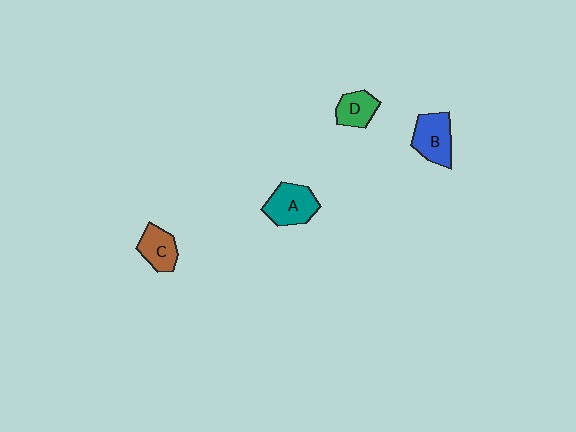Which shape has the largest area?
Shape A (teal).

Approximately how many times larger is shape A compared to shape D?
Approximately 1.4 times.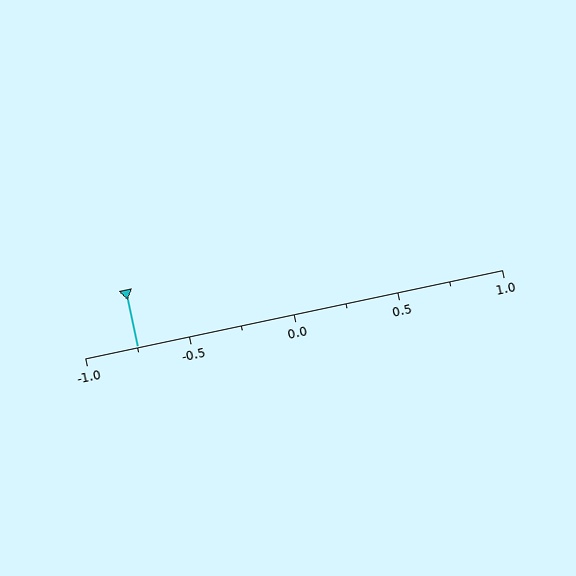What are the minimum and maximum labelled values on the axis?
The axis runs from -1.0 to 1.0.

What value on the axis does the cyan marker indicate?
The marker indicates approximately -0.75.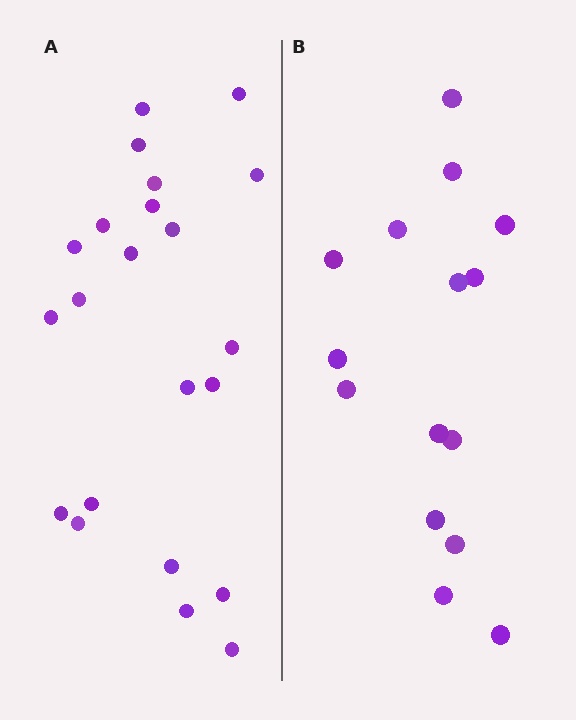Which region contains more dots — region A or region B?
Region A (the left region) has more dots.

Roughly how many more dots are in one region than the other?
Region A has roughly 8 or so more dots than region B.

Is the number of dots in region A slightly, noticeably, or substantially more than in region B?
Region A has substantially more. The ratio is roughly 1.5 to 1.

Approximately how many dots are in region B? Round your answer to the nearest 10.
About 20 dots. (The exact count is 15, which rounds to 20.)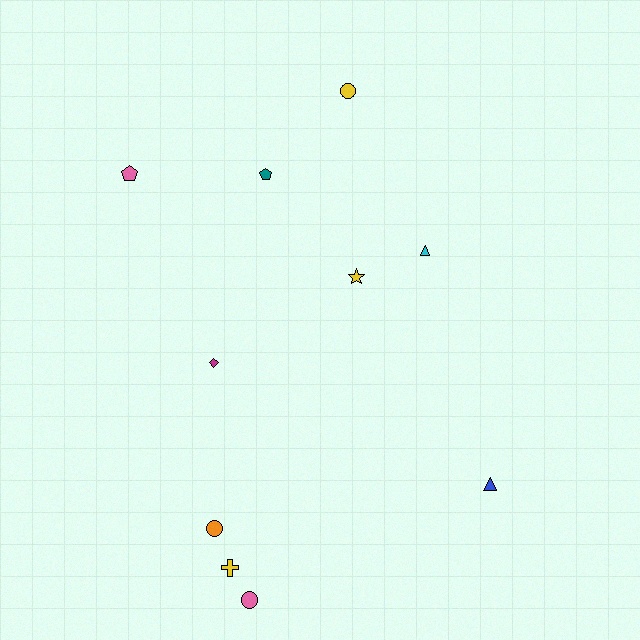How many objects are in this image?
There are 10 objects.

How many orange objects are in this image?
There is 1 orange object.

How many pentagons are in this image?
There are 2 pentagons.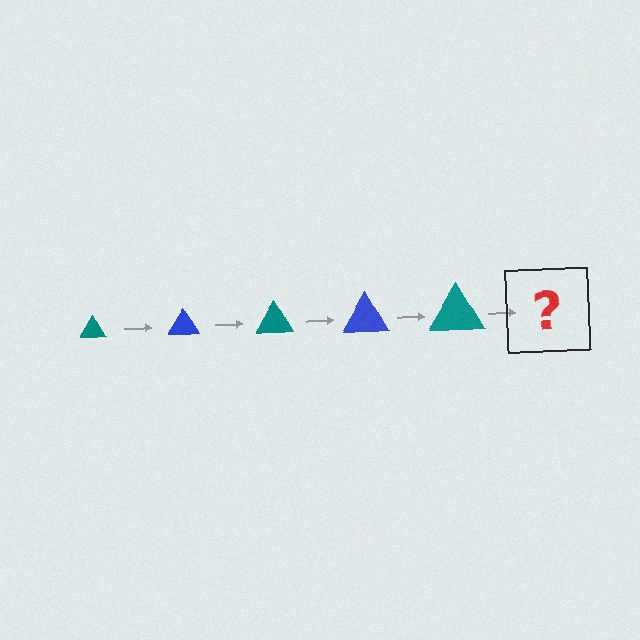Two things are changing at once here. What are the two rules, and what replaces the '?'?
The two rules are that the triangle grows larger each step and the color cycles through teal and blue. The '?' should be a blue triangle, larger than the previous one.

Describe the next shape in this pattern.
It should be a blue triangle, larger than the previous one.